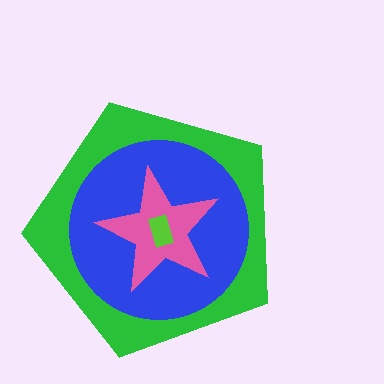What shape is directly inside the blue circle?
The pink star.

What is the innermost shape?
The lime rectangle.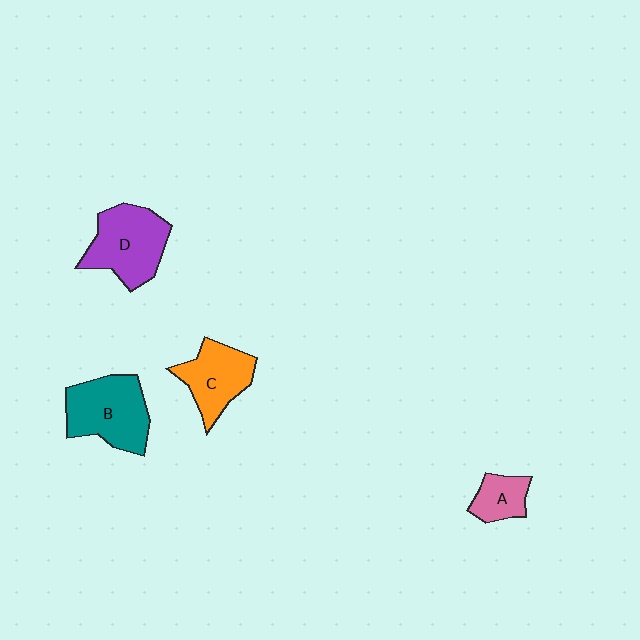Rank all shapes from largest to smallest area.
From largest to smallest: B (teal), D (purple), C (orange), A (pink).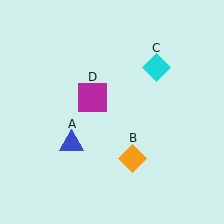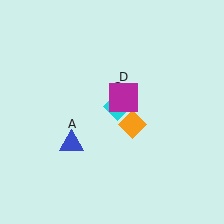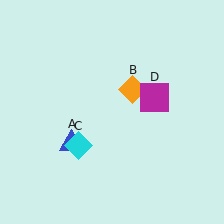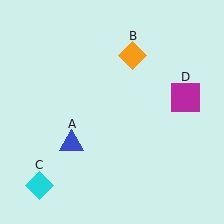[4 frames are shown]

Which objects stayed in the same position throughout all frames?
Blue triangle (object A) remained stationary.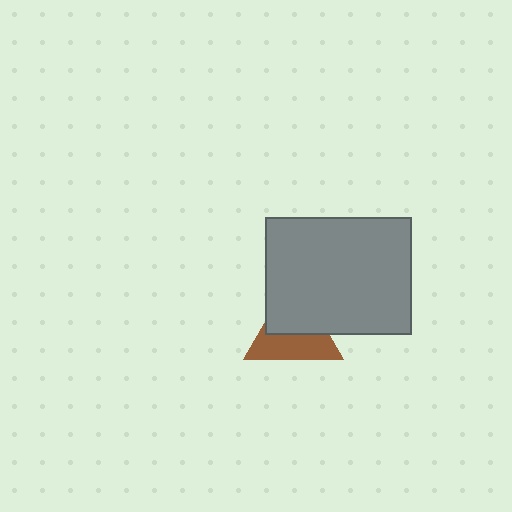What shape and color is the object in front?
The object in front is a gray rectangle.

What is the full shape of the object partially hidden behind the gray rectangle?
The partially hidden object is a brown triangle.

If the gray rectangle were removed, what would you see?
You would see the complete brown triangle.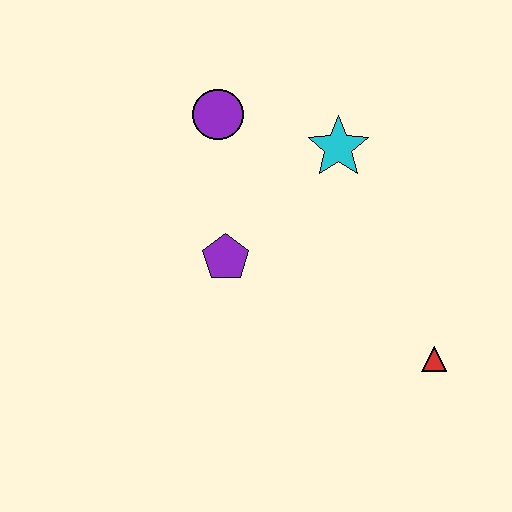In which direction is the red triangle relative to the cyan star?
The red triangle is below the cyan star.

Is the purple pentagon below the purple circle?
Yes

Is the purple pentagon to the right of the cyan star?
No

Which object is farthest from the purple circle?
The red triangle is farthest from the purple circle.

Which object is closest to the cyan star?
The purple circle is closest to the cyan star.